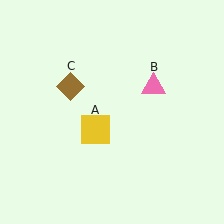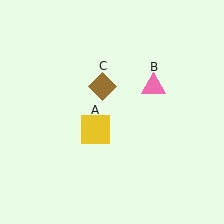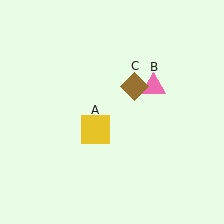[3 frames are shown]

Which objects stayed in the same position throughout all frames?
Yellow square (object A) and pink triangle (object B) remained stationary.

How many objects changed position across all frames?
1 object changed position: brown diamond (object C).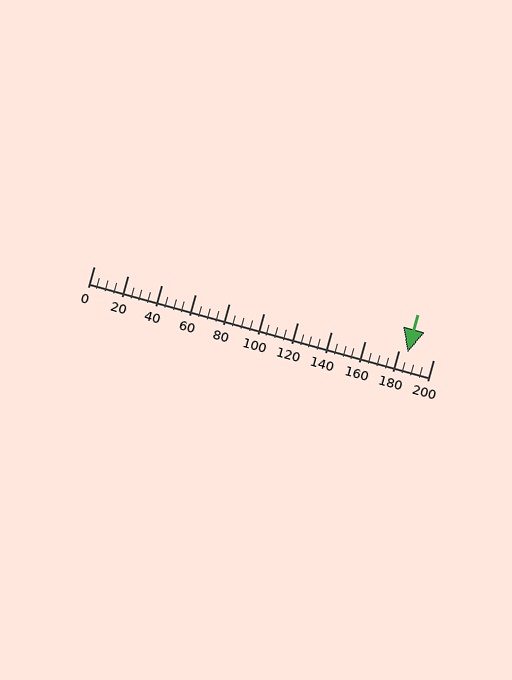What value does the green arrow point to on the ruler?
The green arrow points to approximately 185.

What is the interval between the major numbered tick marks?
The major tick marks are spaced 20 units apart.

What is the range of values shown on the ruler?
The ruler shows values from 0 to 200.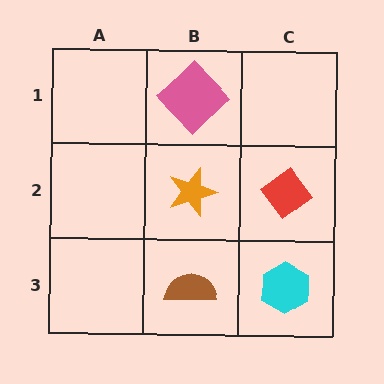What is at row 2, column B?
An orange star.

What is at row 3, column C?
A cyan hexagon.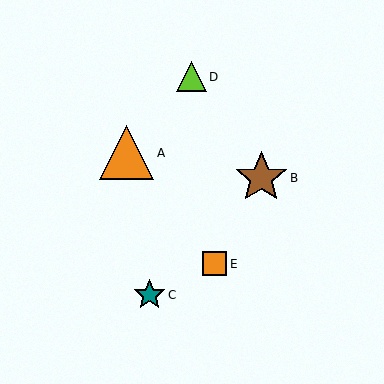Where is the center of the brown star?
The center of the brown star is at (261, 178).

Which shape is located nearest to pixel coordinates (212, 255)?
The orange square (labeled E) at (215, 264) is nearest to that location.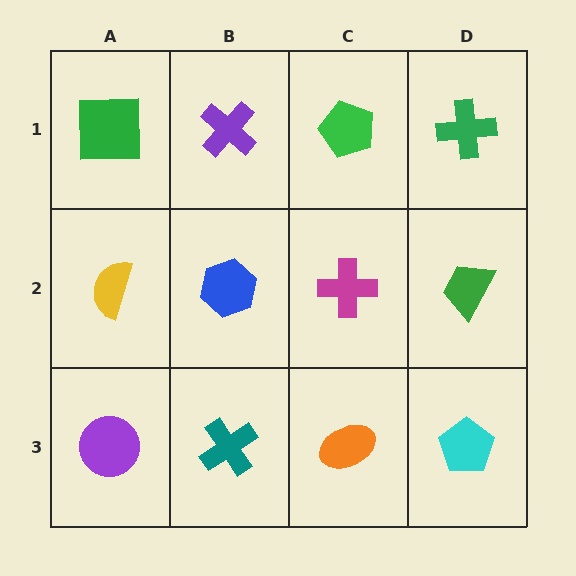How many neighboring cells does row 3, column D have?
2.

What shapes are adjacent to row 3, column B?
A blue hexagon (row 2, column B), a purple circle (row 3, column A), an orange ellipse (row 3, column C).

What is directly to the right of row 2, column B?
A magenta cross.